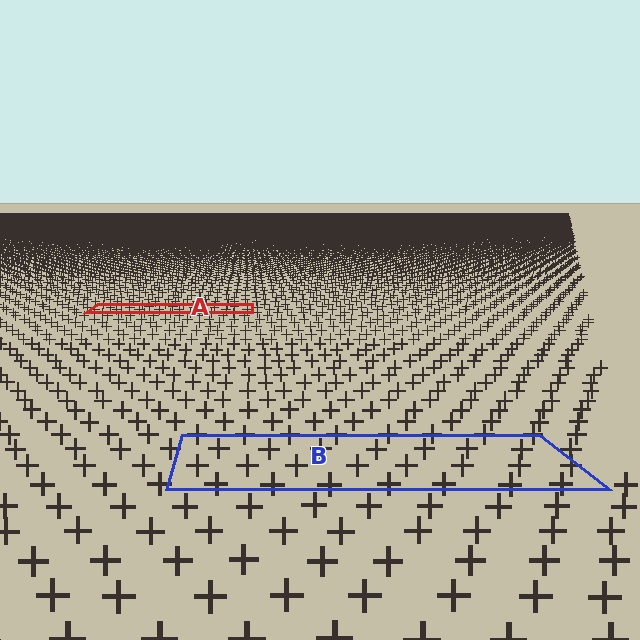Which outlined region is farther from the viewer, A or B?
Region A is farther from the viewer — the texture elements inside it appear smaller and more densely packed.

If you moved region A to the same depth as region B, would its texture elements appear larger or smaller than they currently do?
They would appear larger. At a closer depth, the same texture elements are projected at a bigger on-screen size.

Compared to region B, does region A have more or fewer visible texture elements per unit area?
Region A has more texture elements per unit area — they are packed more densely because it is farther away.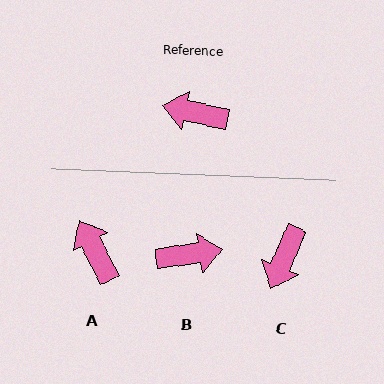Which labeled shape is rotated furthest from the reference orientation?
B, about 160 degrees away.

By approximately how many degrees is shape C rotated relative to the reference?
Approximately 79 degrees counter-clockwise.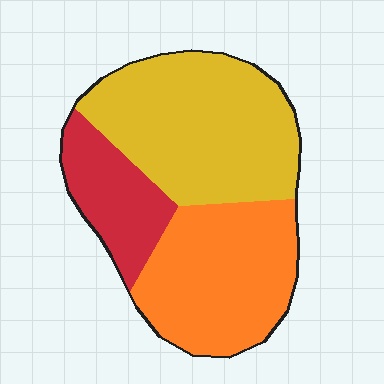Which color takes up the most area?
Yellow, at roughly 45%.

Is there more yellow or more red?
Yellow.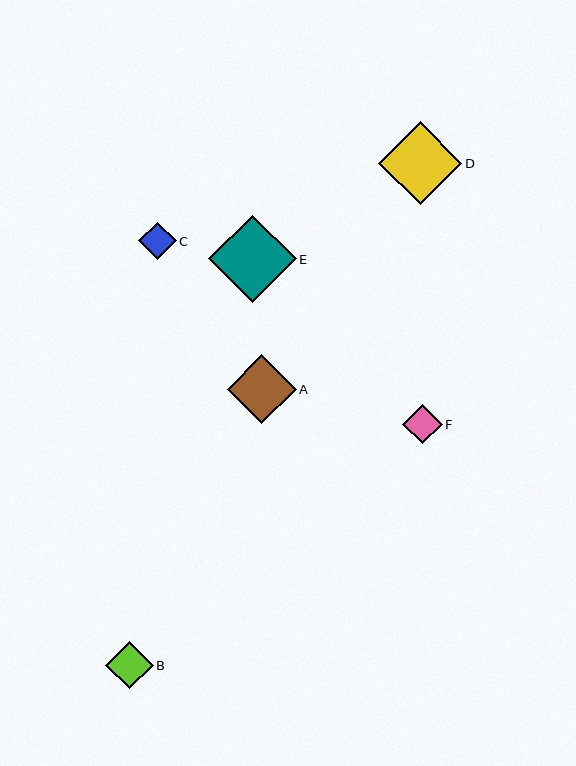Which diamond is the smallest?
Diamond C is the smallest with a size of approximately 38 pixels.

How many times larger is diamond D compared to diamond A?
Diamond D is approximately 1.2 times the size of diamond A.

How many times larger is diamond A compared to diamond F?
Diamond A is approximately 1.8 times the size of diamond F.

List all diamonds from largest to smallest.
From largest to smallest: E, D, A, B, F, C.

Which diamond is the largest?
Diamond E is the largest with a size of approximately 87 pixels.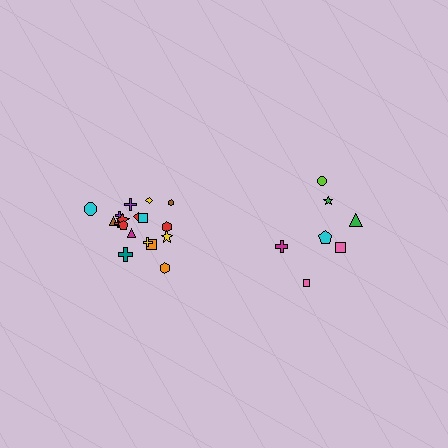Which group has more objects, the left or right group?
The left group.